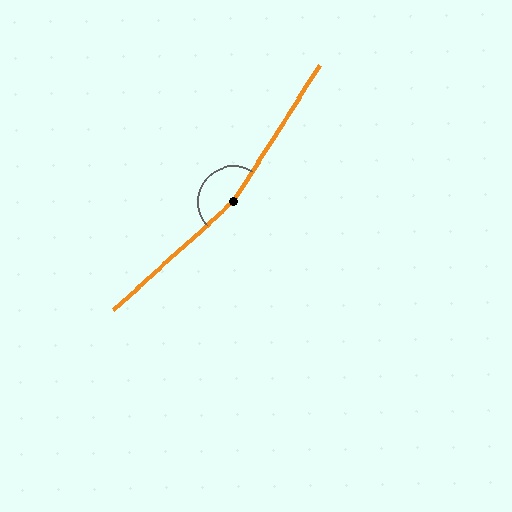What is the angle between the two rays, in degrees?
Approximately 165 degrees.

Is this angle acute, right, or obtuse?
It is obtuse.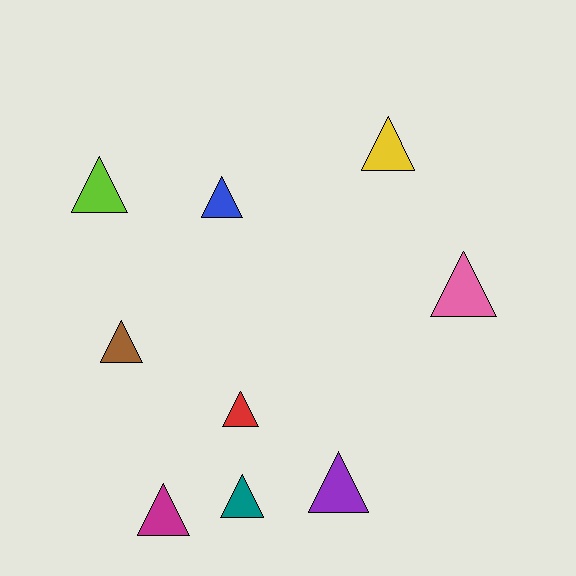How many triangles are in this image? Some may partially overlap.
There are 9 triangles.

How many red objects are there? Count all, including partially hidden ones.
There is 1 red object.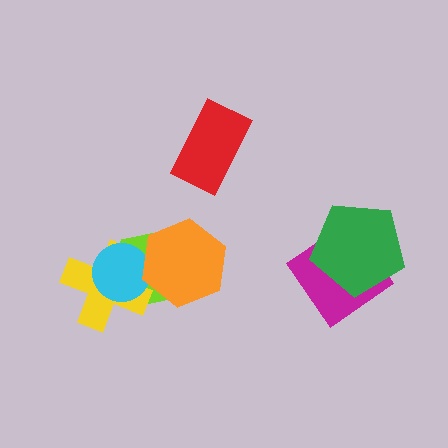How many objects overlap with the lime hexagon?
3 objects overlap with the lime hexagon.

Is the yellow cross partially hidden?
Yes, it is partially covered by another shape.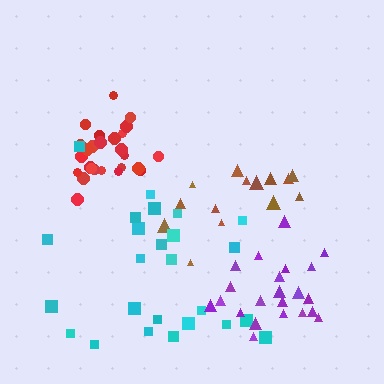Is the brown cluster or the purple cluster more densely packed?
Purple.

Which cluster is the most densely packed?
Red.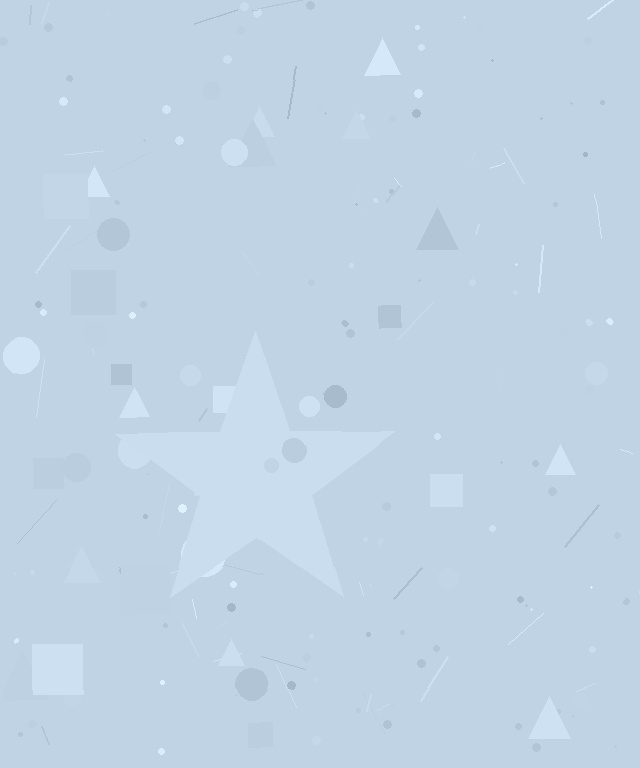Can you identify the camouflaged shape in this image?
The camouflaged shape is a star.